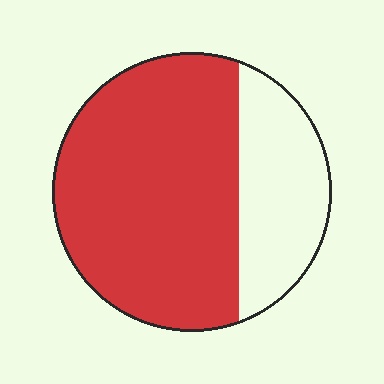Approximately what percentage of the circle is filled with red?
Approximately 70%.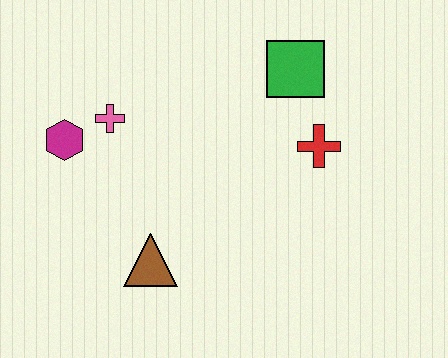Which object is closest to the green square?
The red cross is closest to the green square.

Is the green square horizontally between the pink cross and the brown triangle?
No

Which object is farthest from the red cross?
The magenta hexagon is farthest from the red cross.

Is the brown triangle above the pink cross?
No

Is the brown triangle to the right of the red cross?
No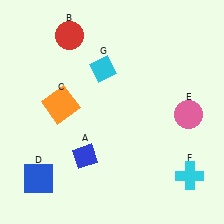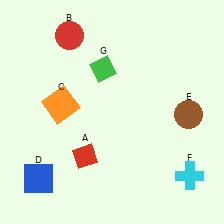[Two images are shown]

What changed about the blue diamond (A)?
In Image 1, A is blue. In Image 2, it changed to red.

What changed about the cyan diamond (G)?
In Image 1, G is cyan. In Image 2, it changed to green.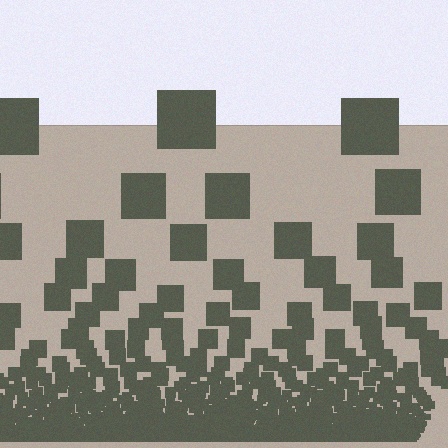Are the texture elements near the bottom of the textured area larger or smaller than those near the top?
Smaller. The gradient is inverted — elements near the bottom are smaller and denser.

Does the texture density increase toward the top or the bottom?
Density increases toward the bottom.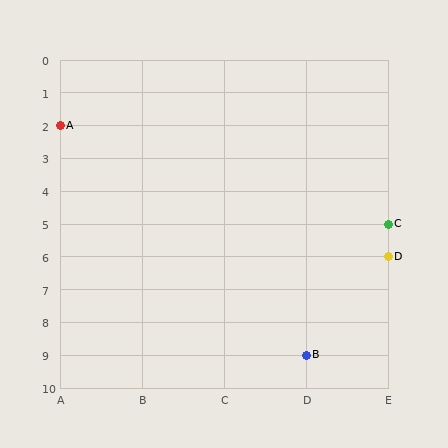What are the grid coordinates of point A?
Point A is at grid coordinates (A, 2).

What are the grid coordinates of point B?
Point B is at grid coordinates (D, 9).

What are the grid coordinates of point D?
Point D is at grid coordinates (E, 6).